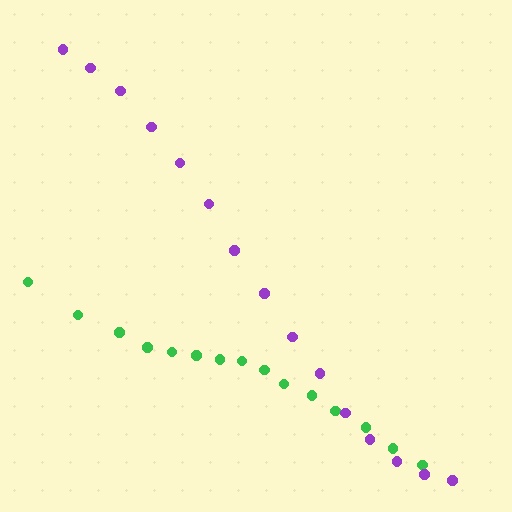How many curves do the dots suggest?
There are 2 distinct paths.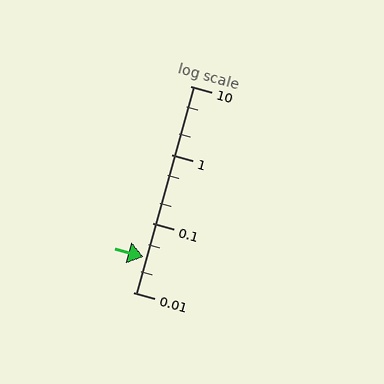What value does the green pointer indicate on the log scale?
The pointer indicates approximately 0.032.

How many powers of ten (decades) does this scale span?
The scale spans 3 decades, from 0.01 to 10.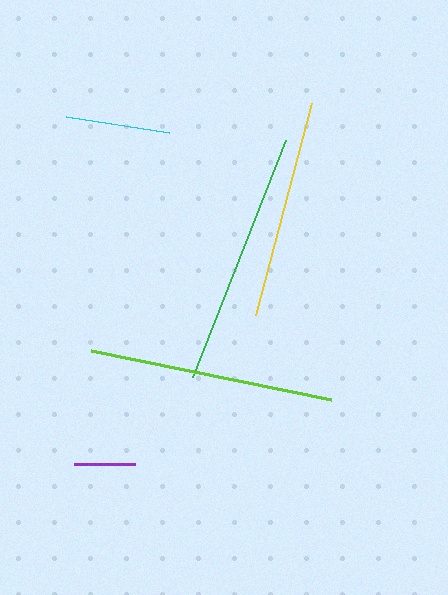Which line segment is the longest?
The green line is the longest at approximately 254 pixels.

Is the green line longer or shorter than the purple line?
The green line is longer than the purple line.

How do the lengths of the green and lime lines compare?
The green and lime lines are approximately the same length.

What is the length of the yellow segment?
The yellow segment is approximately 219 pixels long.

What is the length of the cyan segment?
The cyan segment is approximately 105 pixels long.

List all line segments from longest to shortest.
From longest to shortest: green, lime, yellow, cyan, purple.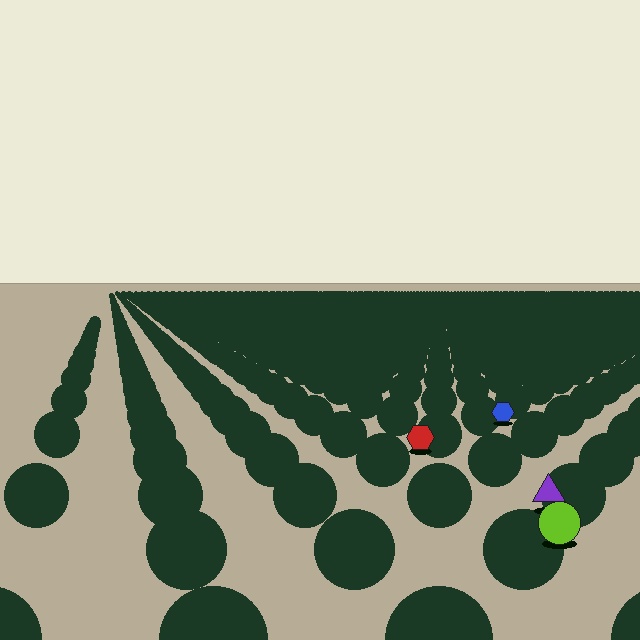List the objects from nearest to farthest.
From nearest to farthest: the lime circle, the purple triangle, the red hexagon, the blue hexagon.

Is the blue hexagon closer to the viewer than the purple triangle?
No. The purple triangle is closer — you can tell from the texture gradient: the ground texture is coarser near it.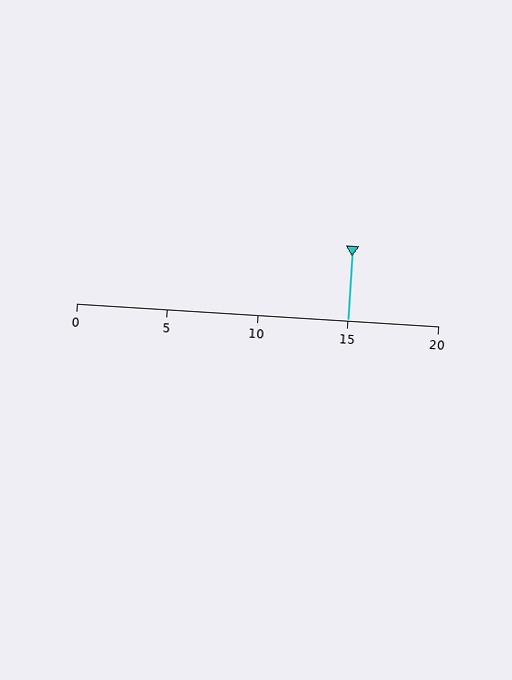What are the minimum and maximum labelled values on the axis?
The axis runs from 0 to 20.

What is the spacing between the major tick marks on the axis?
The major ticks are spaced 5 apart.